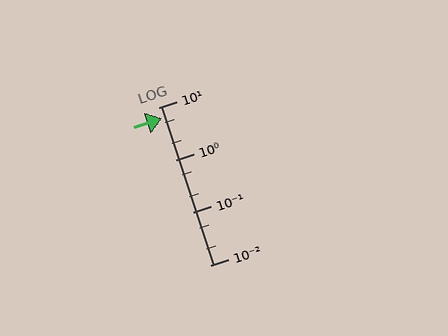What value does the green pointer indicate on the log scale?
The pointer indicates approximately 6.3.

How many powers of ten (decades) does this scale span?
The scale spans 3 decades, from 0.01 to 10.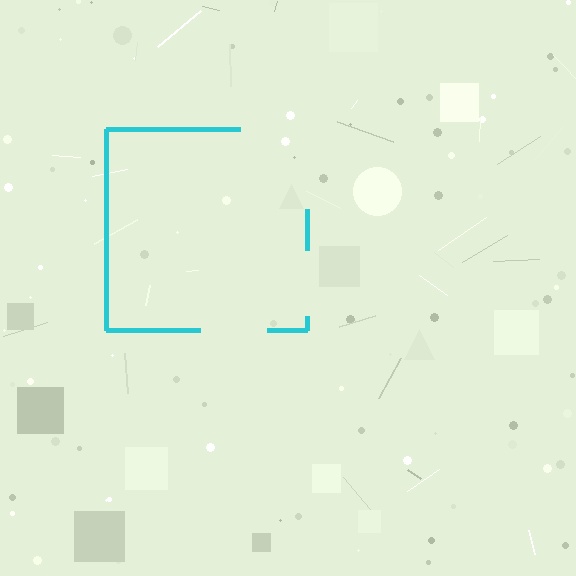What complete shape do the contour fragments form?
The contour fragments form a square.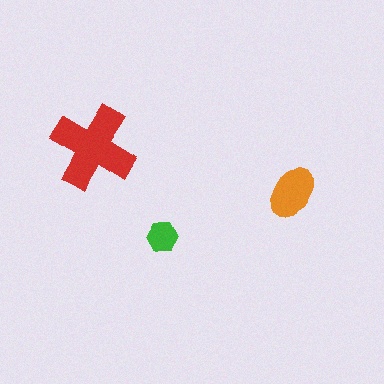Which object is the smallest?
The green hexagon.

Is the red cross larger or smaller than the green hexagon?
Larger.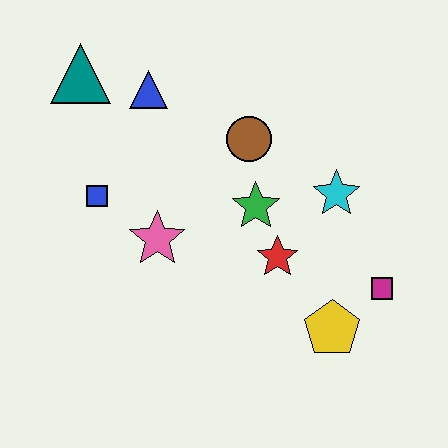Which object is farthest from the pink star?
The magenta square is farthest from the pink star.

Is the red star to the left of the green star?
No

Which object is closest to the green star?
The red star is closest to the green star.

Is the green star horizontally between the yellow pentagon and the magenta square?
No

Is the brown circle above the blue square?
Yes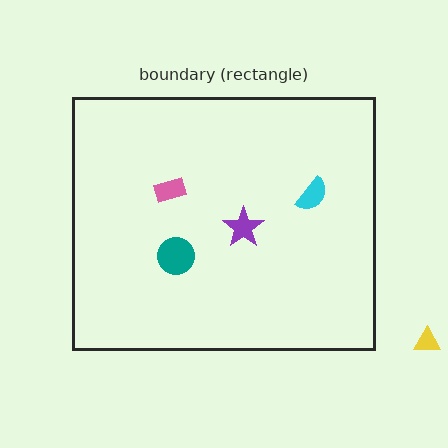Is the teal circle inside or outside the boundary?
Inside.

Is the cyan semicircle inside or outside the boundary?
Inside.